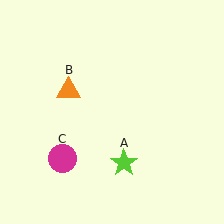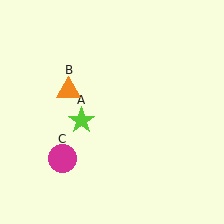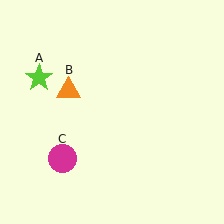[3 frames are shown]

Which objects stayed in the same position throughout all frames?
Orange triangle (object B) and magenta circle (object C) remained stationary.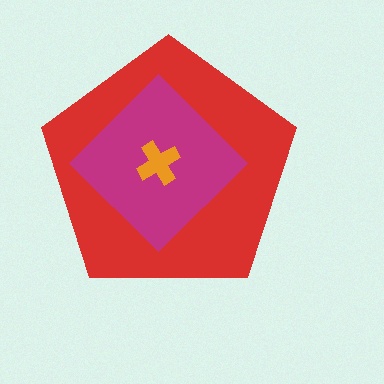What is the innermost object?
The orange cross.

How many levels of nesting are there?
3.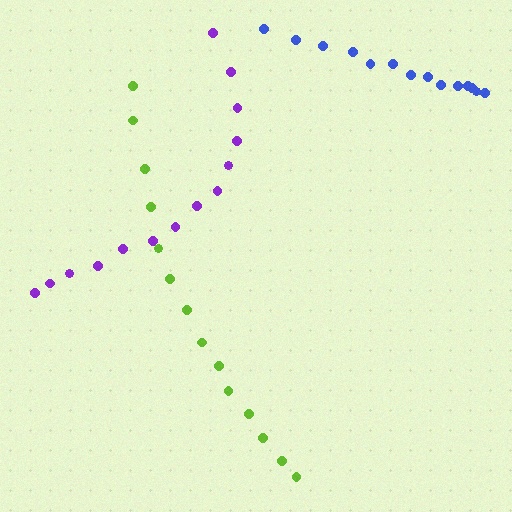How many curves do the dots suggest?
There are 3 distinct paths.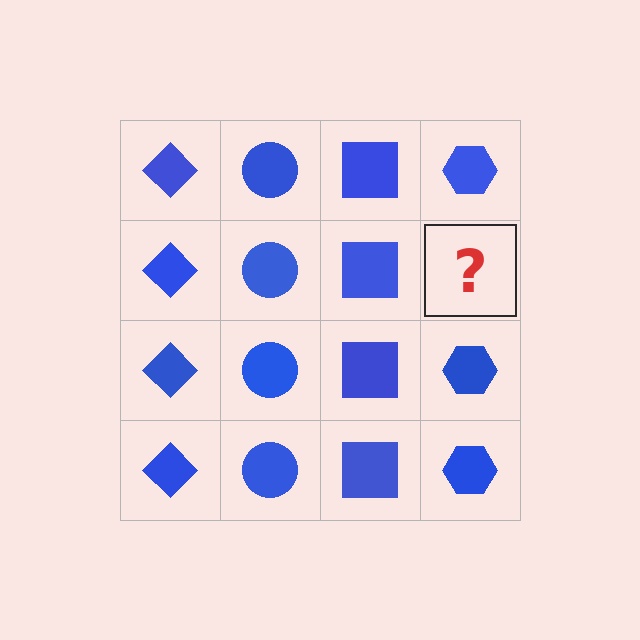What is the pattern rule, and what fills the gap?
The rule is that each column has a consistent shape. The gap should be filled with a blue hexagon.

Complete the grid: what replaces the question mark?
The question mark should be replaced with a blue hexagon.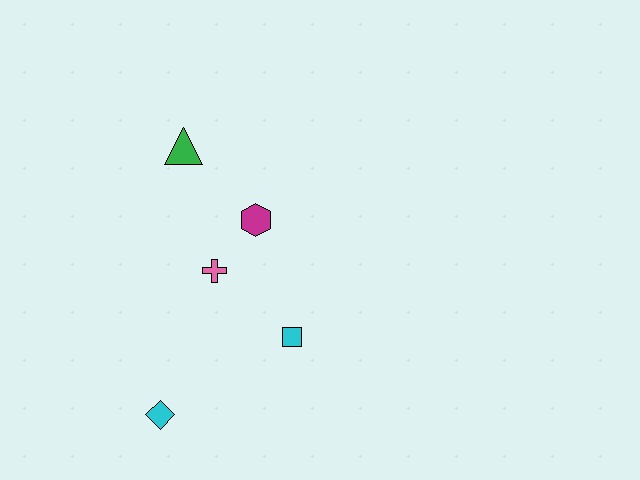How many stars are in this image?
There are no stars.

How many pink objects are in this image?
There is 1 pink object.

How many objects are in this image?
There are 5 objects.